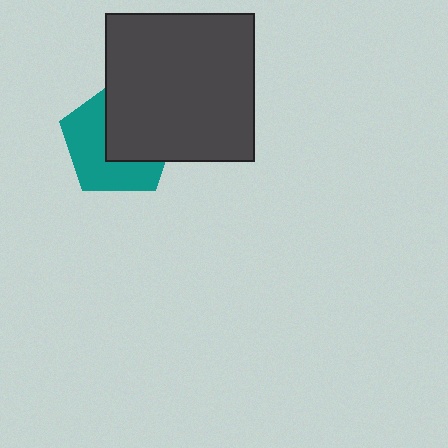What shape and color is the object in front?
The object in front is a dark gray square.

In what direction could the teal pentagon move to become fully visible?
The teal pentagon could move toward the lower-left. That would shift it out from behind the dark gray square entirely.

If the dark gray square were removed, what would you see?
You would see the complete teal pentagon.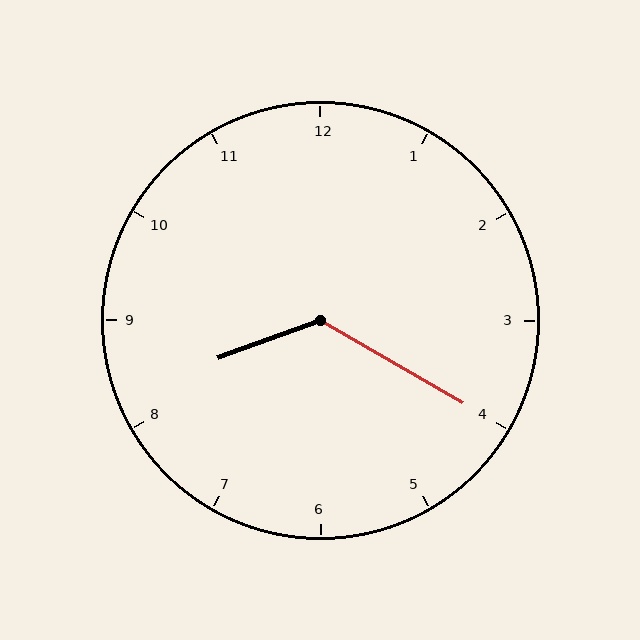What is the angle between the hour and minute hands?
Approximately 130 degrees.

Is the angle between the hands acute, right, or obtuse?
It is obtuse.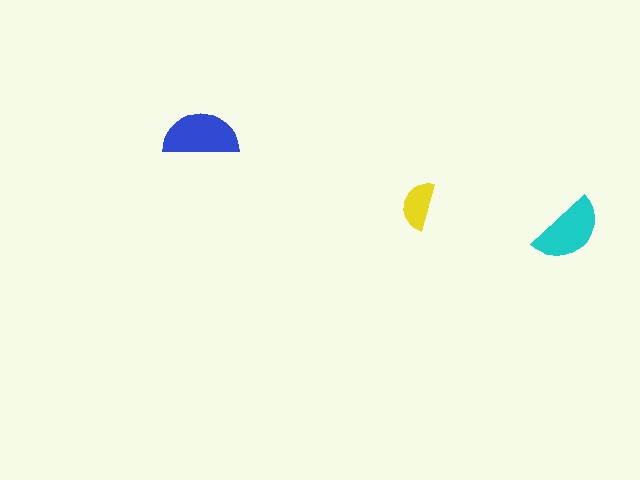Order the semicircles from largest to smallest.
the blue one, the cyan one, the yellow one.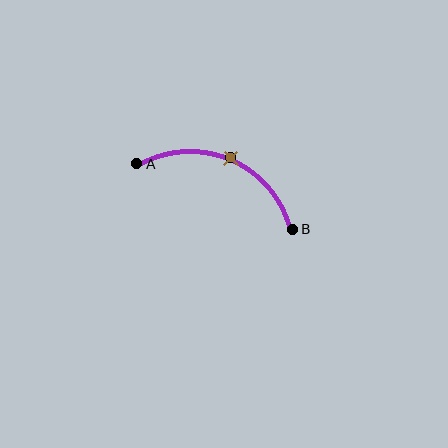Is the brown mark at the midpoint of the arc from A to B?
Yes. The brown mark lies on the arc at equal arc-length from both A and B — it is the arc midpoint.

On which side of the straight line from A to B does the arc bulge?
The arc bulges above the straight line connecting A and B.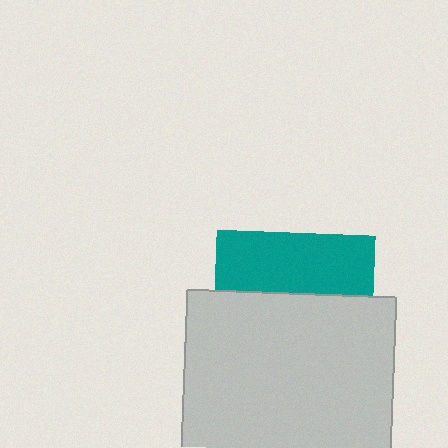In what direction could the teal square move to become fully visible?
The teal square could move up. That would shift it out from behind the light gray rectangle entirely.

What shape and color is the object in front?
The object in front is a light gray rectangle.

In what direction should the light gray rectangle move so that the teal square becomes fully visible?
The light gray rectangle should move down. That is the shortest direction to clear the overlap and leave the teal square fully visible.